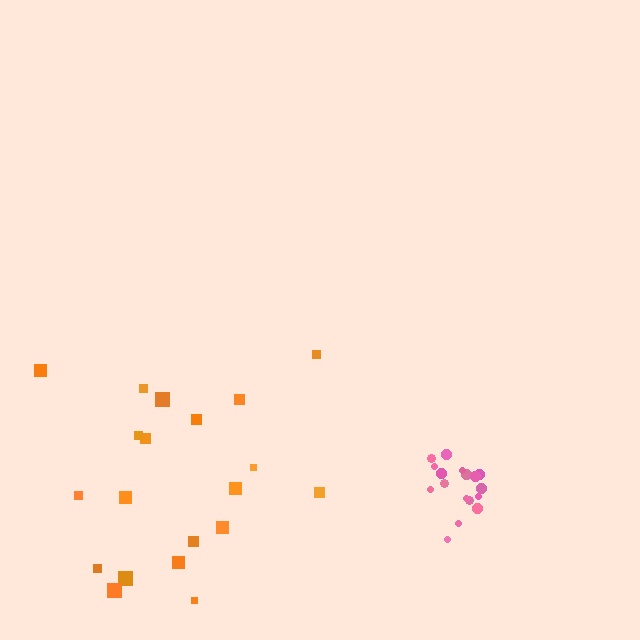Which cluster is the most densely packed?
Pink.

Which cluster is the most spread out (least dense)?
Orange.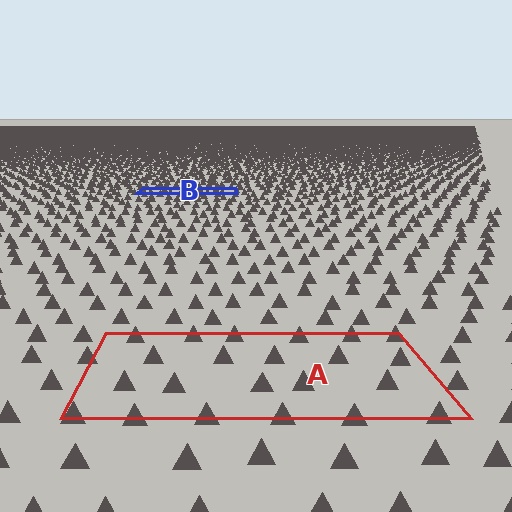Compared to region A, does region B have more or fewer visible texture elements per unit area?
Region B has more texture elements per unit area — they are packed more densely because it is farther away.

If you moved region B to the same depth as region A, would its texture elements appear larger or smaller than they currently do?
They would appear larger. At a closer depth, the same texture elements are projected at a bigger on-screen size.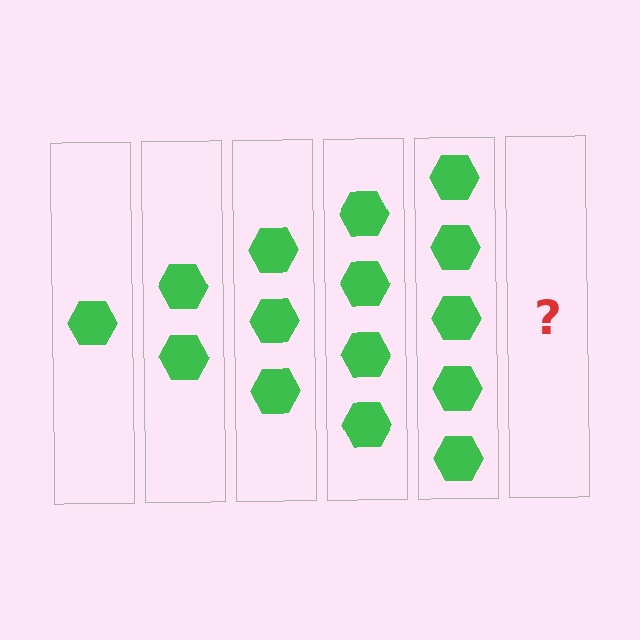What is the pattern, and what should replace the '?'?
The pattern is that each step adds one more hexagon. The '?' should be 6 hexagons.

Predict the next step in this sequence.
The next step is 6 hexagons.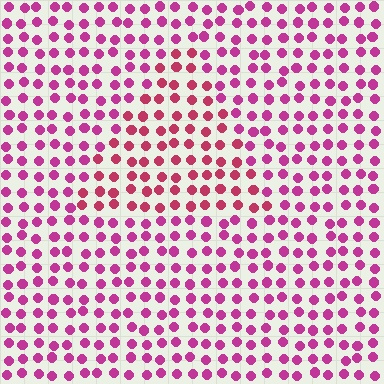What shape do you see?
I see a triangle.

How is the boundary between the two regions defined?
The boundary is defined purely by a slight shift in hue (about 23 degrees). Spacing, size, and orientation are identical on both sides.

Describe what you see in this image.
The image is filled with small magenta elements in a uniform arrangement. A triangle-shaped region is visible where the elements are tinted to a slightly different hue, forming a subtle color boundary.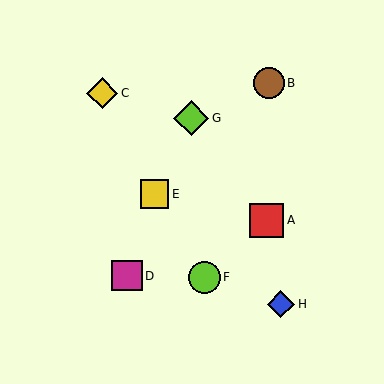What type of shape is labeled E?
Shape E is a yellow square.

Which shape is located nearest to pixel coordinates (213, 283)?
The lime circle (labeled F) at (205, 277) is nearest to that location.